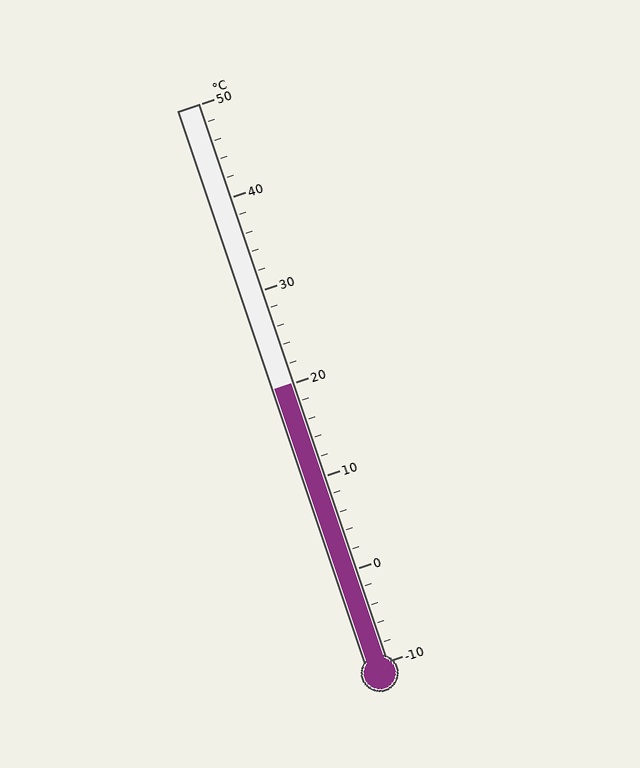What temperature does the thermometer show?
The thermometer shows approximately 20°C.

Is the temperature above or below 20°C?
The temperature is at 20°C.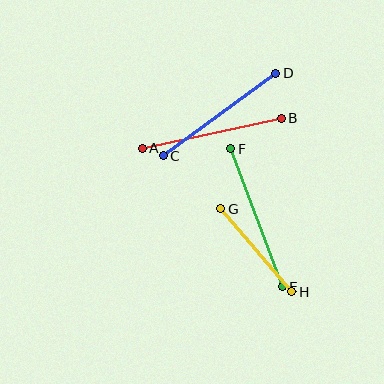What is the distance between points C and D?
The distance is approximately 140 pixels.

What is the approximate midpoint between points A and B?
The midpoint is at approximately (212, 133) pixels.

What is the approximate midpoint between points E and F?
The midpoint is at approximately (257, 218) pixels.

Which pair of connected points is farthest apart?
Points E and F are farthest apart.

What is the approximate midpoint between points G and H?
The midpoint is at approximately (256, 250) pixels.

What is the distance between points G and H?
The distance is approximately 109 pixels.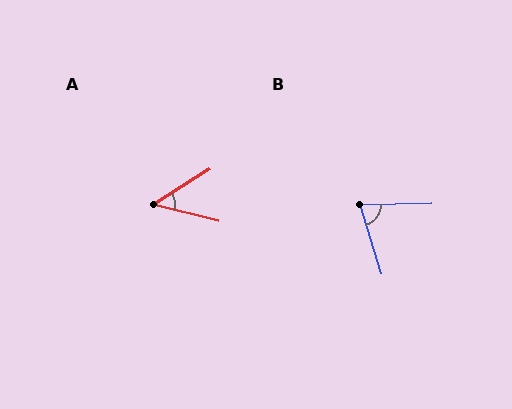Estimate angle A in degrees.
Approximately 46 degrees.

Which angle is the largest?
B, at approximately 74 degrees.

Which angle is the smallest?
A, at approximately 46 degrees.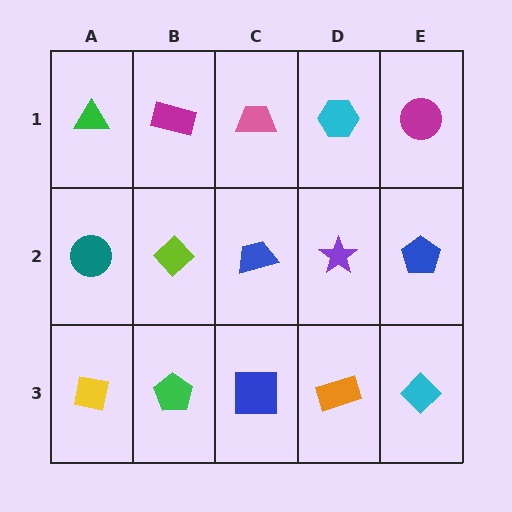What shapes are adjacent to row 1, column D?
A purple star (row 2, column D), a pink trapezoid (row 1, column C), a magenta circle (row 1, column E).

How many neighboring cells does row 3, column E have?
2.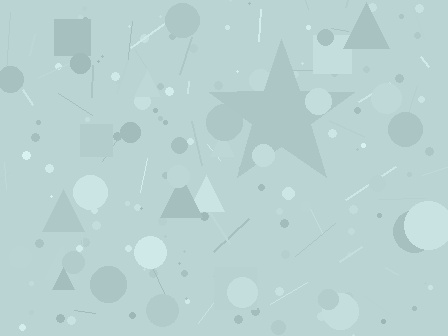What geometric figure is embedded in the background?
A star is embedded in the background.